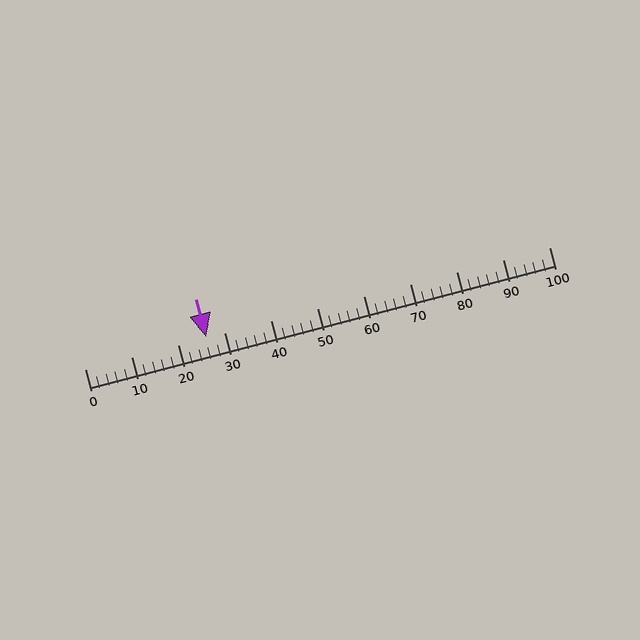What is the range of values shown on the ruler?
The ruler shows values from 0 to 100.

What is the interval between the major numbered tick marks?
The major tick marks are spaced 10 units apart.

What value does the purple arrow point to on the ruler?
The purple arrow points to approximately 26.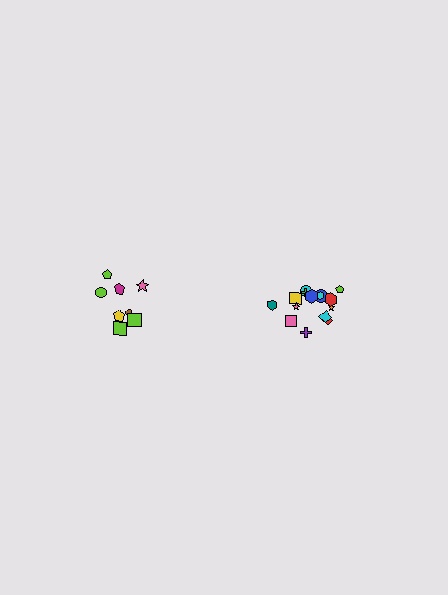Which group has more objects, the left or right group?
The right group.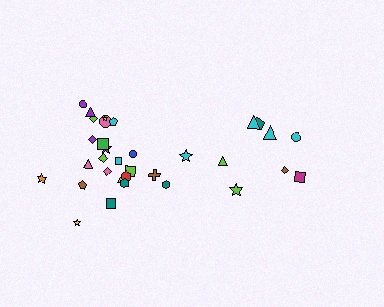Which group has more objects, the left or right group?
The left group.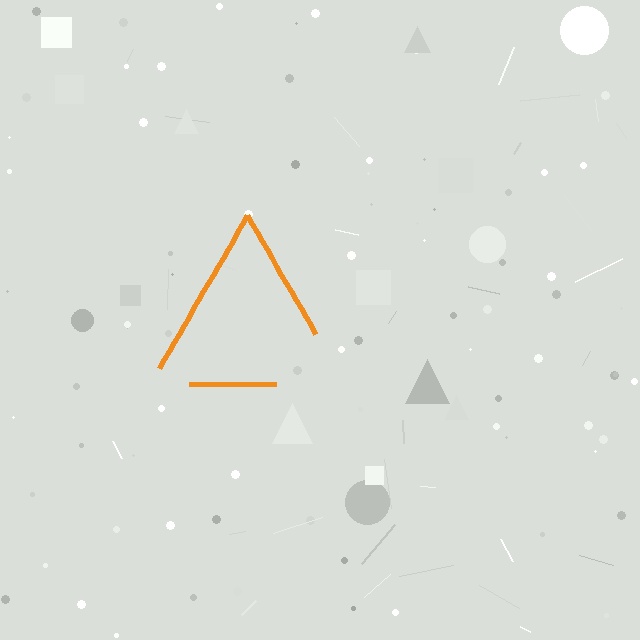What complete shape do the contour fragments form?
The contour fragments form a triangle.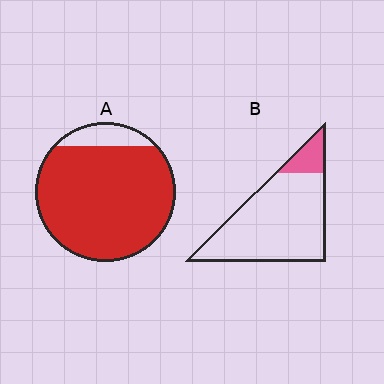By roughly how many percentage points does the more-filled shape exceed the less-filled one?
By roughly 75 percentage points (A over B).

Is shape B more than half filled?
No.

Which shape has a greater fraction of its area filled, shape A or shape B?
Shape A.